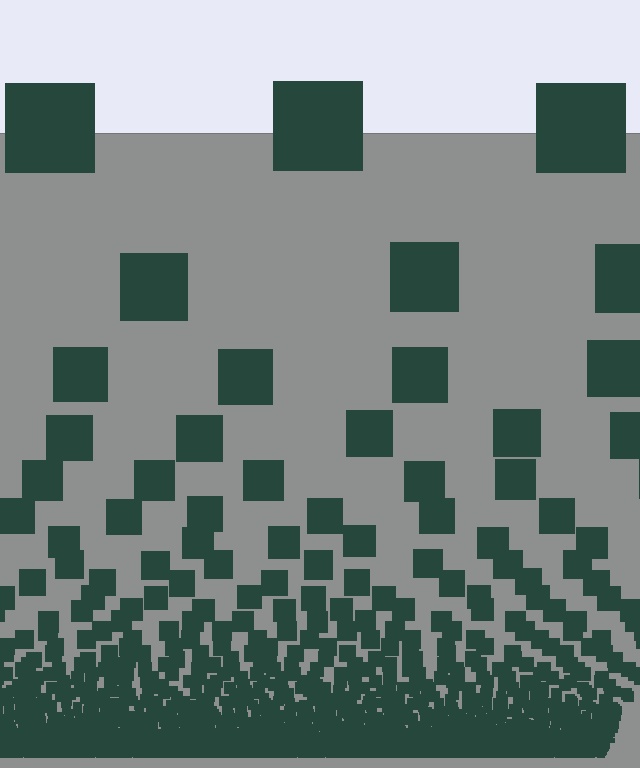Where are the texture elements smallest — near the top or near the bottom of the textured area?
Near the bottom.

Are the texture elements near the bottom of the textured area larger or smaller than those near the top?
Smaller. The gradient is inverted — elements near the bottom are smaller and denser.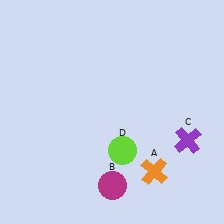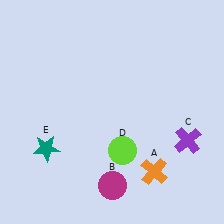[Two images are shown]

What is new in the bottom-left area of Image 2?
A teal star (E) was added in the bottom-left area of Image 2.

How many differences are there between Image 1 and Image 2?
There is 1 difference between the two images.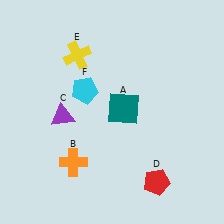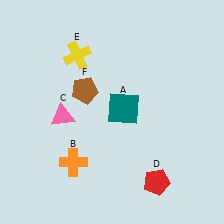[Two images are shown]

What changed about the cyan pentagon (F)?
In Image 1, F is cyan. In Image 2, it changed to brown.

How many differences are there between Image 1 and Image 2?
There are 2 differences between the two images.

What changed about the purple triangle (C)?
In Image 1, C is purple. In Image 2, it changed to pink.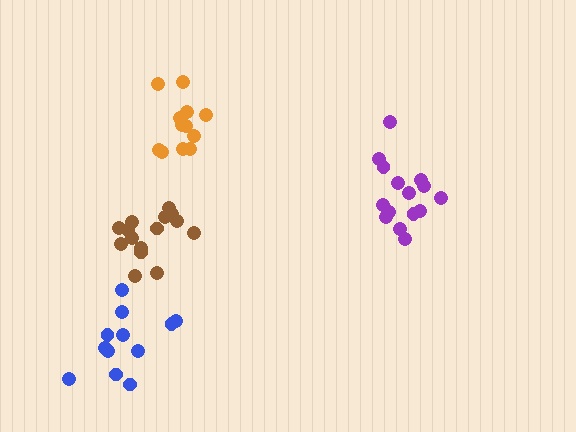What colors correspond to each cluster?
The clusters are colored: brown, purple, orange, blue.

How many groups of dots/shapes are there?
There are 4 groups.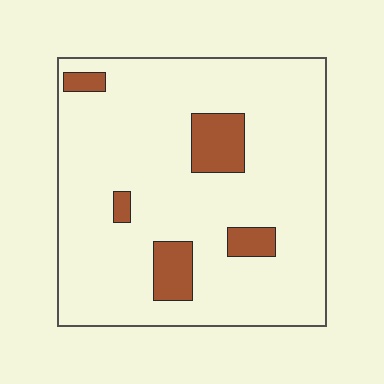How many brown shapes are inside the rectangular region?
5.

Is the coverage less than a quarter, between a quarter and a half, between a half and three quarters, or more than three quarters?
Less than a quarter.